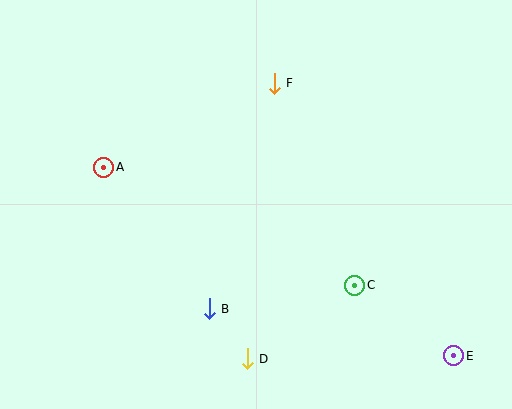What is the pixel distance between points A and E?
The distance between A and E is 397 pixels.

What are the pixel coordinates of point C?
Point C is at (355, 285).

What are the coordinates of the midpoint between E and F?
The midpoint between E and F is at (364, 219).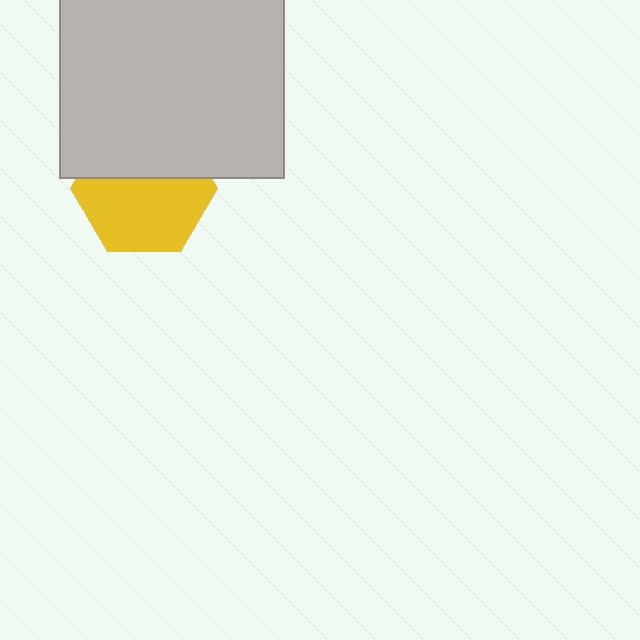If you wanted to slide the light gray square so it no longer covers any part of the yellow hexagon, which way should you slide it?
Slide it up — that is the most direct way to separate the two shapes.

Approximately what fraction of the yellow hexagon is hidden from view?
Roughly 42% of the yellow hexagon is hidden behind the light gray square.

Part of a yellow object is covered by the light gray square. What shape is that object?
It is a hexagon.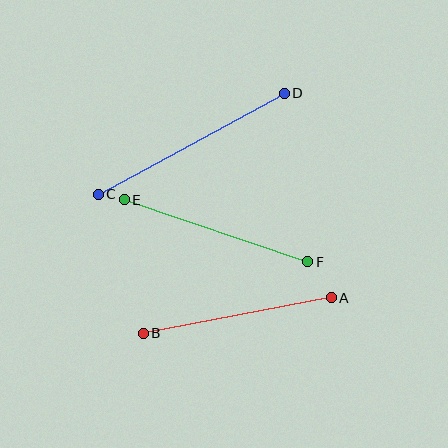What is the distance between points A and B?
The distance is approximately 191 pixels.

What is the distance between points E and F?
The distance is approximately 193 pixels.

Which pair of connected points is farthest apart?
Points C and D are farthest apart.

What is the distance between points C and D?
The distance is approximately 212 pixels.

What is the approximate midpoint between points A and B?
The midpoint is at approximately (237, 316) pixels.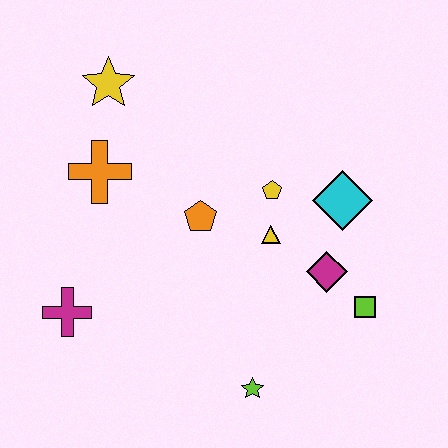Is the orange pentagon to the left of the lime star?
Yes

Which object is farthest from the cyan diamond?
The magenta cross is farthest from the cyan diamond.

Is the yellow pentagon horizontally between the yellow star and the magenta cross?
No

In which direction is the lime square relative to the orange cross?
The lime square is to the right of the orange cross.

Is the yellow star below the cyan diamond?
No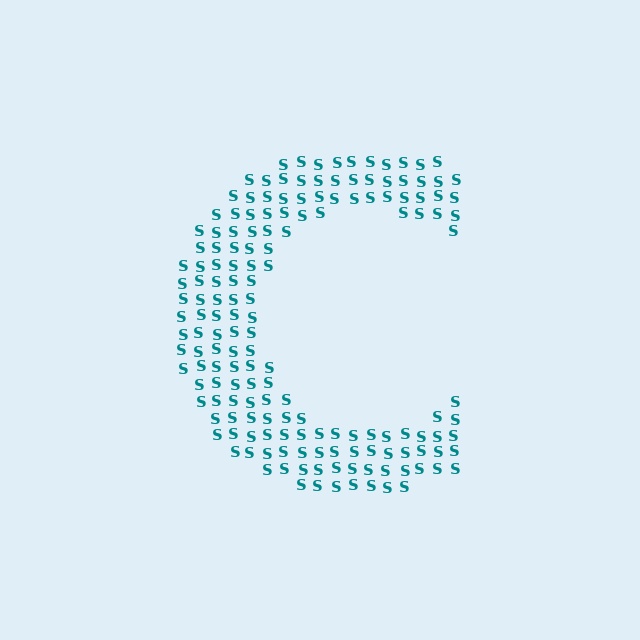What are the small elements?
The small elements are letter S's.